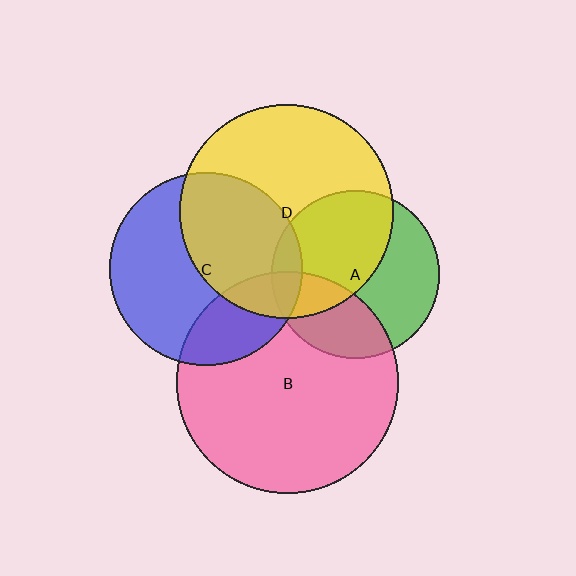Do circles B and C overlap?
Yes.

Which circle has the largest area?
Circle B (pink).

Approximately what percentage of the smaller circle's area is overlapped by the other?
Approximately 25%.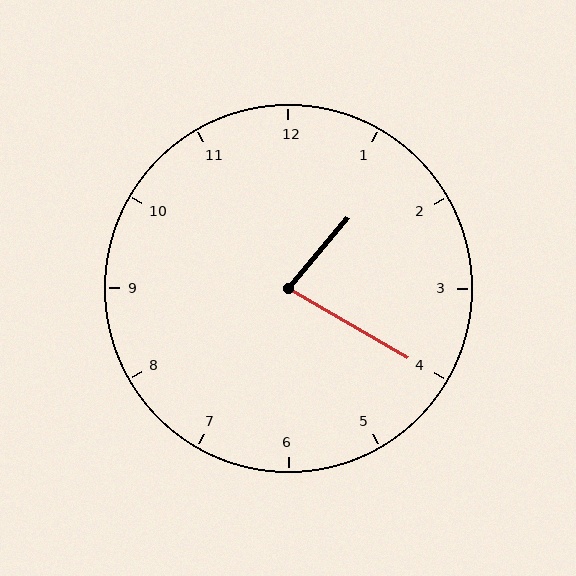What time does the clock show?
1:20.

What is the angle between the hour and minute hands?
Approximately 80 degrees.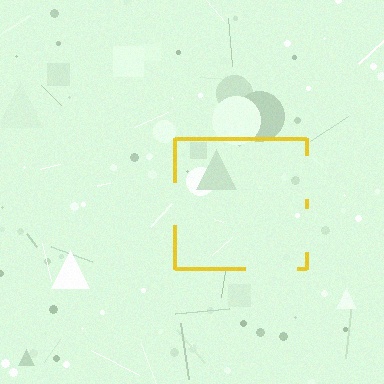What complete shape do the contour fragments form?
The contour fragments form a square.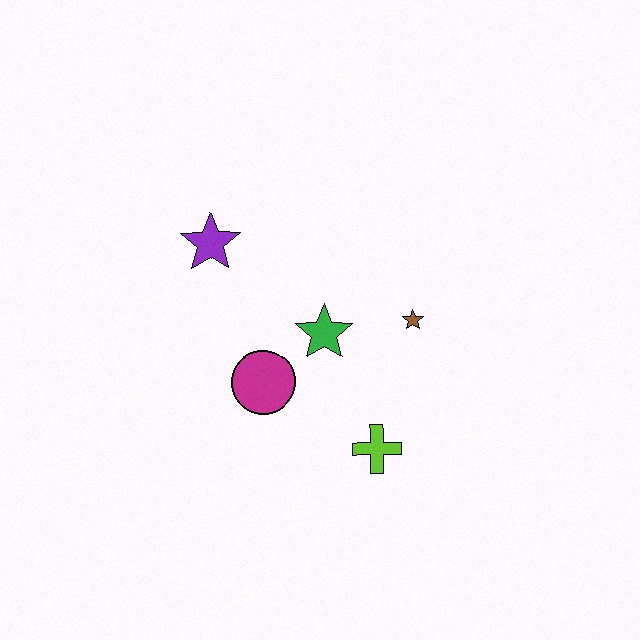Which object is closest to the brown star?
The green star is closest to the brown star.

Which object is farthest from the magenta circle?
The brown star is farthest from the magenta circle.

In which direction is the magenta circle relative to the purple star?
The magenta circle is below the purple star.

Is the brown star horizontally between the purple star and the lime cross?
No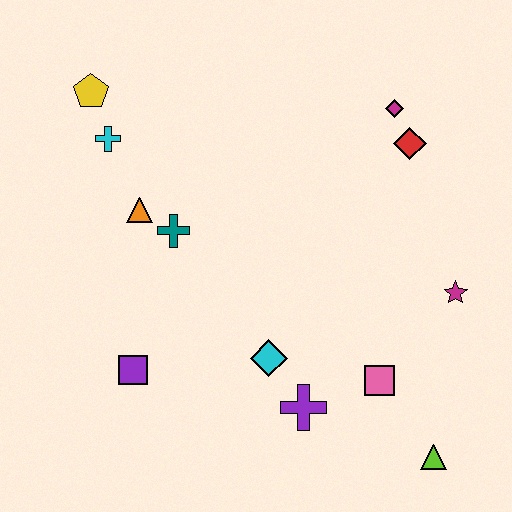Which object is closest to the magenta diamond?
The red diamond is closest to the magenta diamond.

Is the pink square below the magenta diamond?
Yes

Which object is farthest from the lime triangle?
The yellow pentagon is farthest from the lime triangle.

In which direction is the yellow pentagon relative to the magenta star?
The yellow pentagon is to the left of the magenta star.